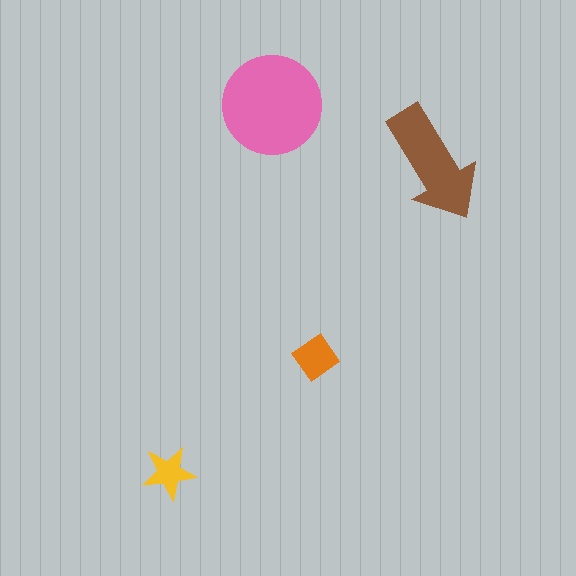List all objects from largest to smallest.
The pink circle, the brown arrow, the orange diamond, the yellow star.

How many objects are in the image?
There are 4 objects in the image.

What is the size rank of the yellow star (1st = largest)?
4th.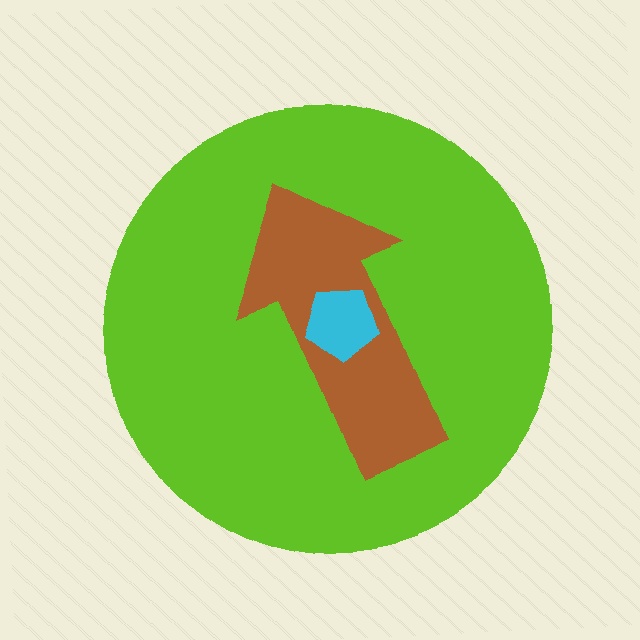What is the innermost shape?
The cyan pentagon.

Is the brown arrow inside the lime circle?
Yes.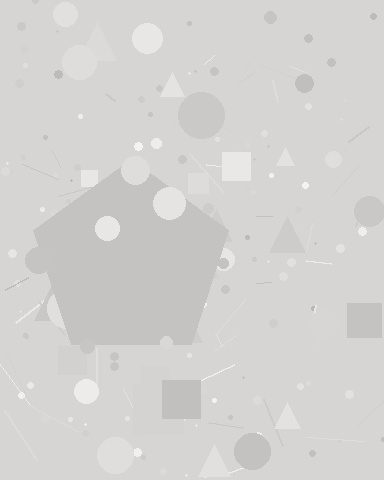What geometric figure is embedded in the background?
A pentagon is embedded in the background.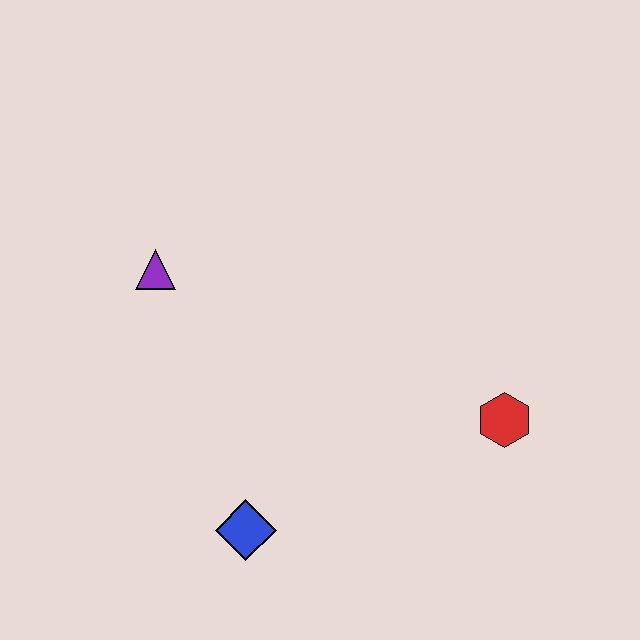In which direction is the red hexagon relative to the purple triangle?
The red hexagon is to the right of the purple triangle.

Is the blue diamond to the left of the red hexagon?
Yes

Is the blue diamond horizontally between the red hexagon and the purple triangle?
Yes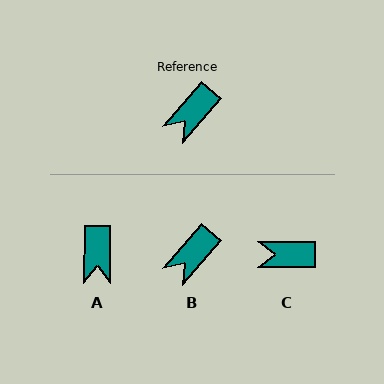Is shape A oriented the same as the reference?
No, it is off by about 40 degrees.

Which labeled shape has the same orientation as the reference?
B.